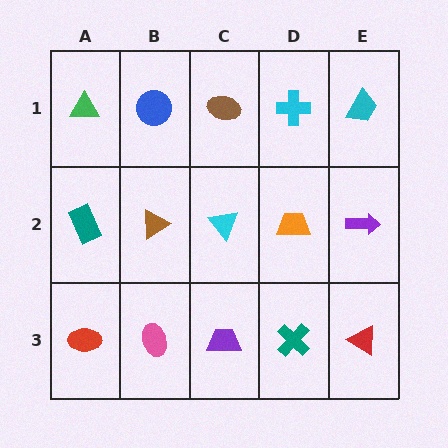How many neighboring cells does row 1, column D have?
3.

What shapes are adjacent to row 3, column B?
A brown triangle (row 2, column B), a red ellipse (row 3, column A), a purple trapezoid (row 3, column C).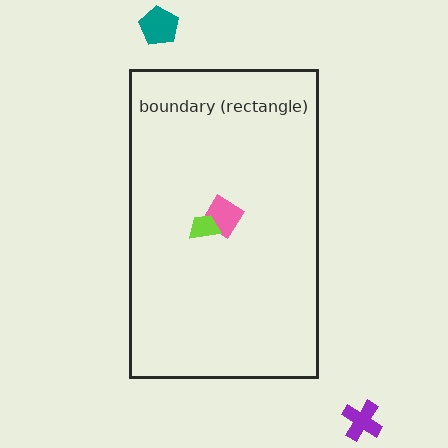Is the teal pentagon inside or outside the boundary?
Outside.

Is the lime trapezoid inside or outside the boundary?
Inside.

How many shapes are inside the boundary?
2 inside, 2 outside.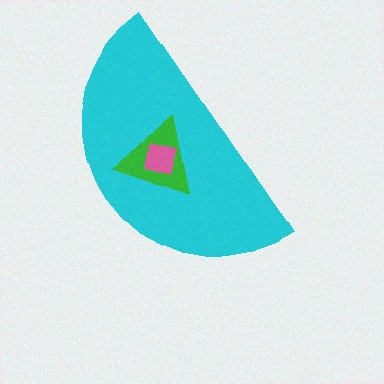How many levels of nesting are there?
3.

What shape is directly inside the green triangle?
The pink square.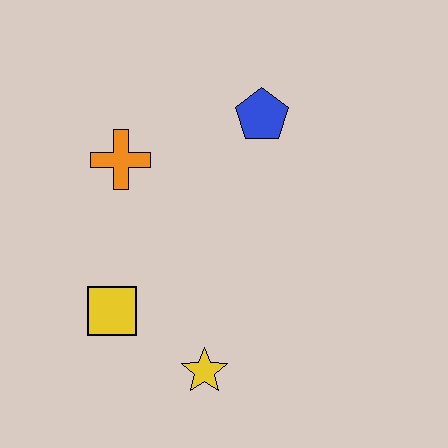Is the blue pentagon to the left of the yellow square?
No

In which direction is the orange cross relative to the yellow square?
The orange cross is above the yellow square.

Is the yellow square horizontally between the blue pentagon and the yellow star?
No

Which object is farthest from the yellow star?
The blue pentagon is farthest from the yellow star.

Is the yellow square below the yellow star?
No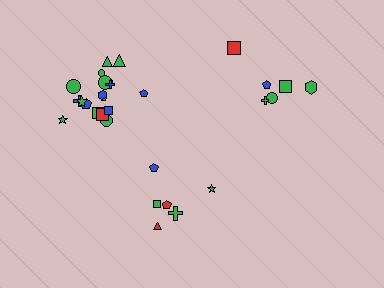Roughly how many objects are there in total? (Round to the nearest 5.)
Roughly 30 objects in total.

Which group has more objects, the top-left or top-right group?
The top-left group.